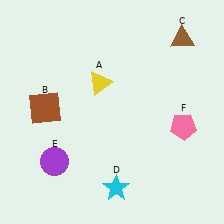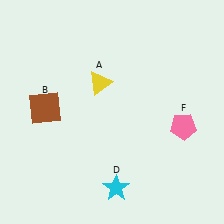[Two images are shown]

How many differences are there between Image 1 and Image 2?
There are 2 differences between the two images.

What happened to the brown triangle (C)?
The brown triangle (C) was removed in Image 2. It was in the top-right area of Image 1.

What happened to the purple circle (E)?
The purple circle (E) was removed in Image 2. It was in the bottom-left area of Image 1.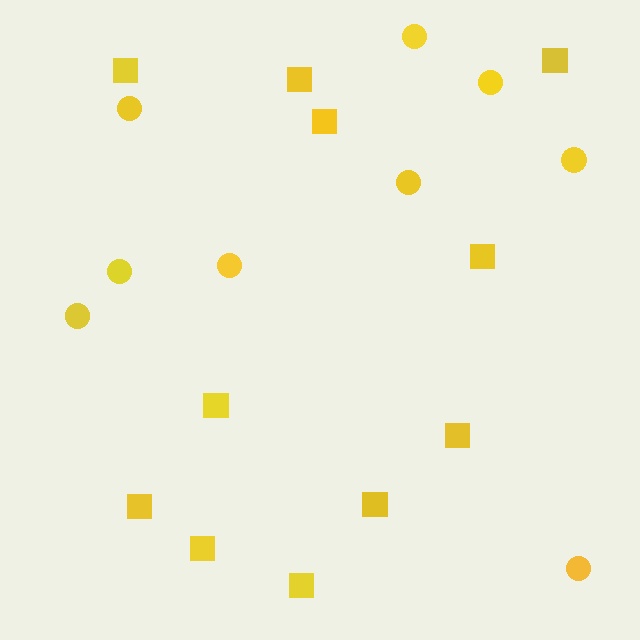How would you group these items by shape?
There are 2 groups: one group of squares (11) and one group of circles (9).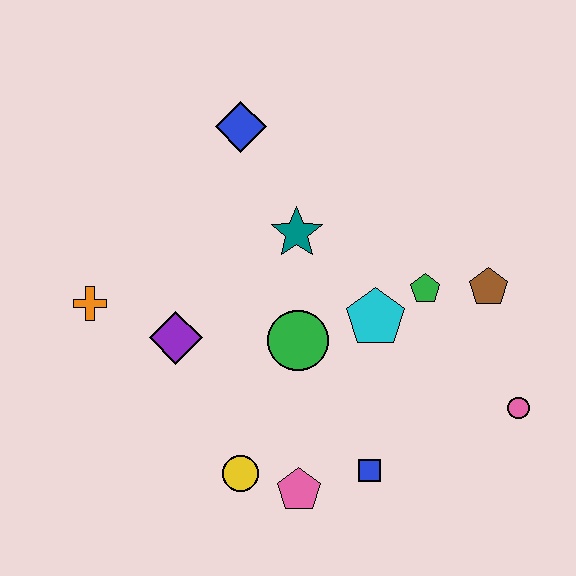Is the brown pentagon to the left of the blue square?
No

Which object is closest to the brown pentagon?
The green pentagon is closest to the brown pentagon.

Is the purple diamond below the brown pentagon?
Yes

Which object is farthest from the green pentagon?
The orange cross is farthest from the green pentagon.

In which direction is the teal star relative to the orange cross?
The teal star is to the right of the orange cross.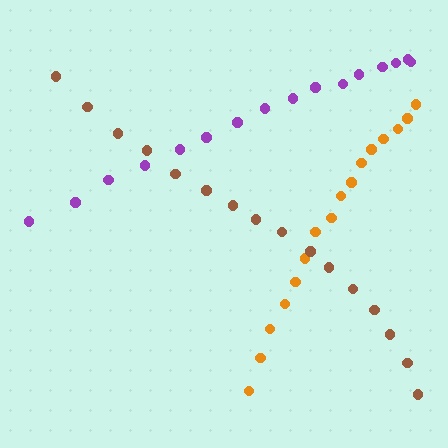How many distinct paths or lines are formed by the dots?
There are 3 distinct paths.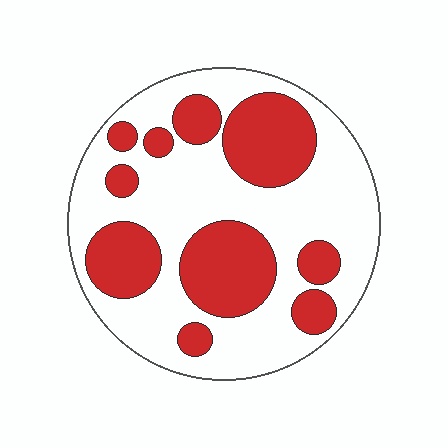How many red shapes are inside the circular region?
10.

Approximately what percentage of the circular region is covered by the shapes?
Approximately 35%.